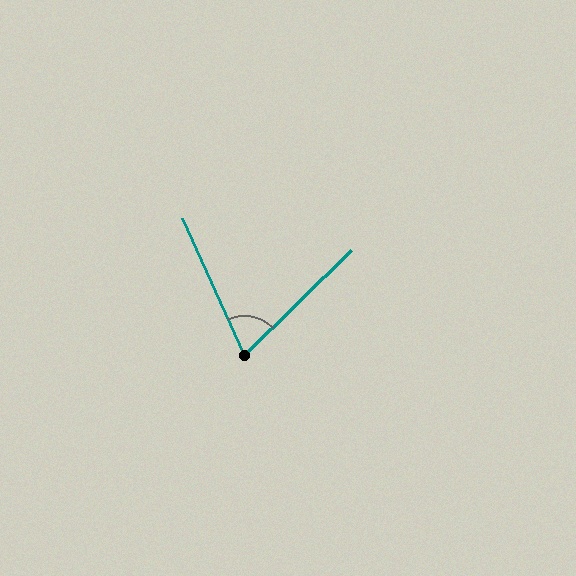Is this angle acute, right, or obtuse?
It is acute.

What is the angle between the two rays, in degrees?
Approximately 70 degrees.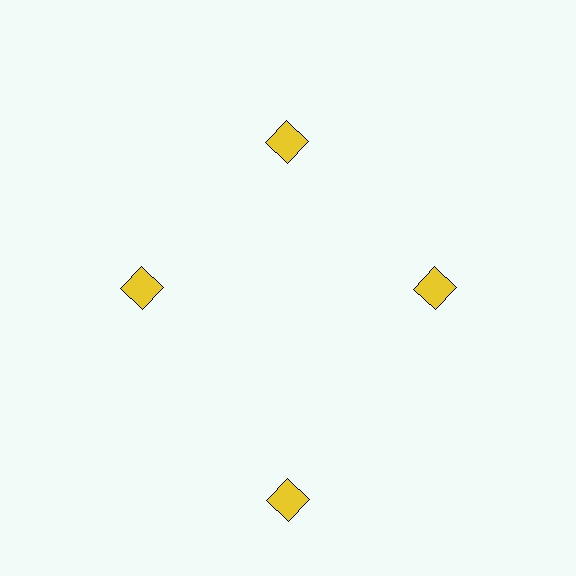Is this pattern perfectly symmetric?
No. The 4 yellow diamonds are arranged in a ring, but one element near the 6 o'clock position is pushed outward from the center, breaking the 4-fold rotational symmetry.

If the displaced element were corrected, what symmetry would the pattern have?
It would have 4-fold rotational symmetry — the pattern would map onto itself every 90 degrees.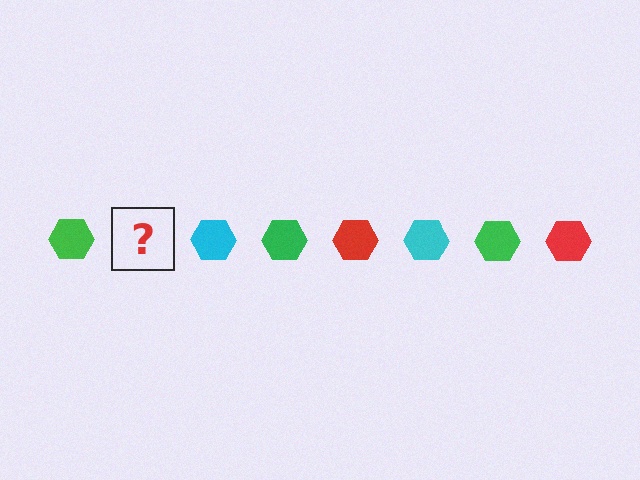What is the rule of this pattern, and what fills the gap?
The rule is that the pattern cycles through green, red, cyan hexagons. The gap should be filled with a red hexagon.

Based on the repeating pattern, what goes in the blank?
The blank should be a red hexagon.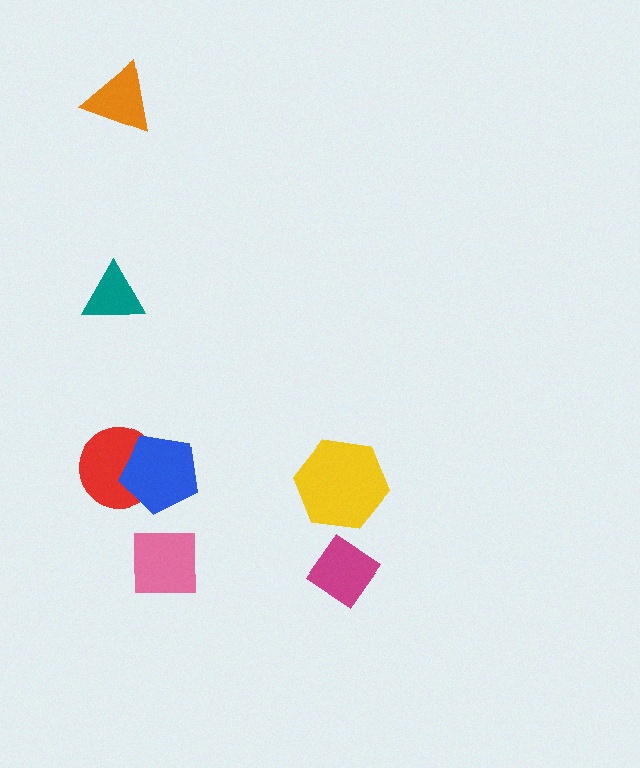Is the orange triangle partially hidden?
No, no other shape covers it.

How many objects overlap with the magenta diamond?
0 objects overlap with the magenta diamond.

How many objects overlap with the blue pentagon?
1 object overlaps with the blue pentagon.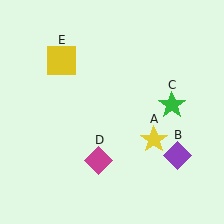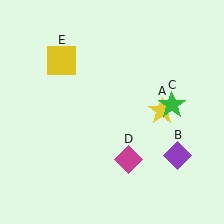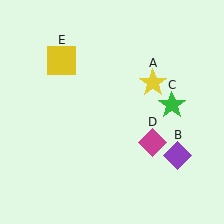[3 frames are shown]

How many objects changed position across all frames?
2 objects changed position: yellow star (object A), magenta diamond (object D).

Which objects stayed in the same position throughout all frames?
Purple diamond (object B) and green star (object C) and yellow square (object E) remained stationary.